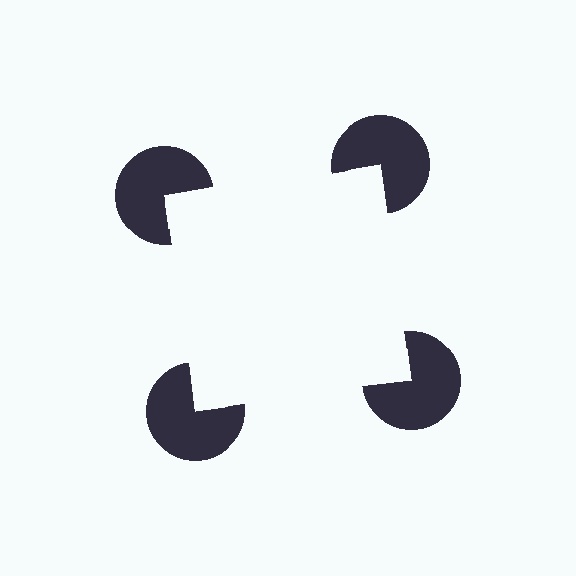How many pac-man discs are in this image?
There are 4 — one at each vertex of the illusory square.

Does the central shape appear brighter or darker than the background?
It typically appears slightly brighter than the background, even though no actual brightness change is drawn.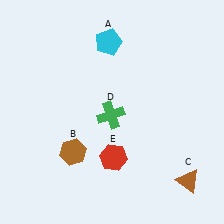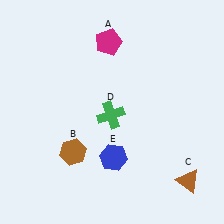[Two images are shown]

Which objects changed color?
A changed from cyan to magenta. E changed from red to blue.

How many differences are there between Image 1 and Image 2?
There are 2 differences between the two images.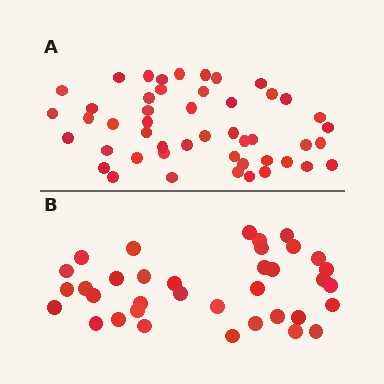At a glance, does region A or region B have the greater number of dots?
Region A (the top region) has more dots.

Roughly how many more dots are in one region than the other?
Region A has roughly 12 or so more dots than region B.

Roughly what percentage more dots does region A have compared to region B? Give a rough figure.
About 35% more.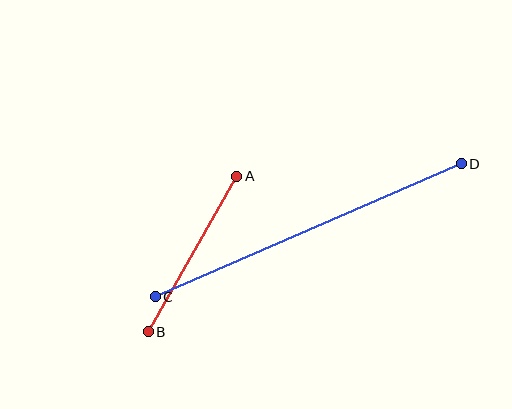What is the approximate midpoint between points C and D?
The midpoint is at approximately (308, 230) pixels.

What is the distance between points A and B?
The distance is approximately 179 pixels.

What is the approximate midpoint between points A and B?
The midpoint is at approximately (192, 254) pixels.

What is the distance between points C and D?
The distance is approximately 334 pixels.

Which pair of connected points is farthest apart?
Points C and D are farthest apart.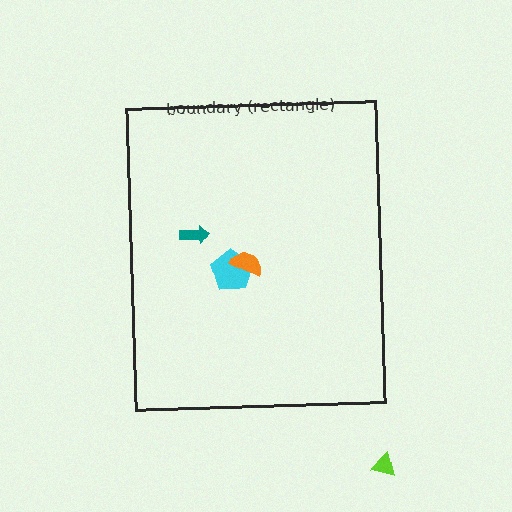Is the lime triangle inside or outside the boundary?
Outside.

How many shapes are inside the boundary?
3 inside, 1 outside.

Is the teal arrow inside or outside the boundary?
Inside.